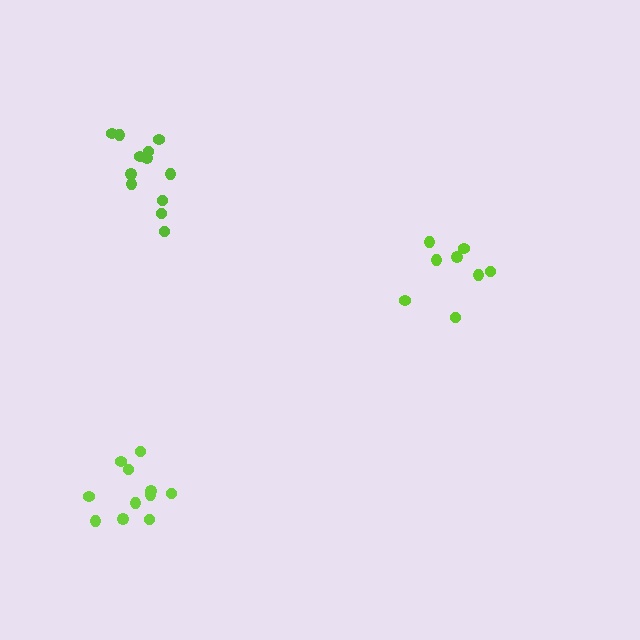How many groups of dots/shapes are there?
There are 3 groups.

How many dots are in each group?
Group 1: 8 dots, Group 2: 12 dots, Group 3: 11 dots (31 total).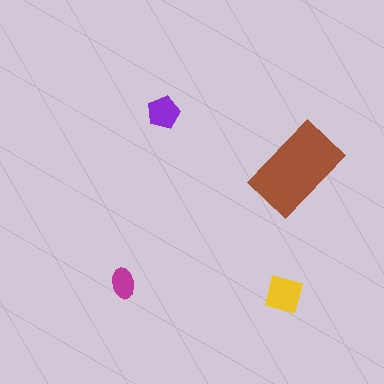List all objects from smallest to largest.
The magenta ellipse, the purple pentagon, the yellow square, the brown rectangle.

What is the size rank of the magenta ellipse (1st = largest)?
4th.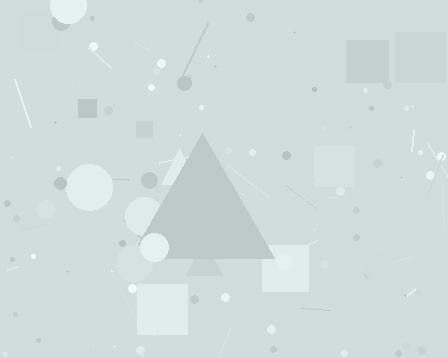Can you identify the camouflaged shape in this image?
The camouflaged shape is a triangle.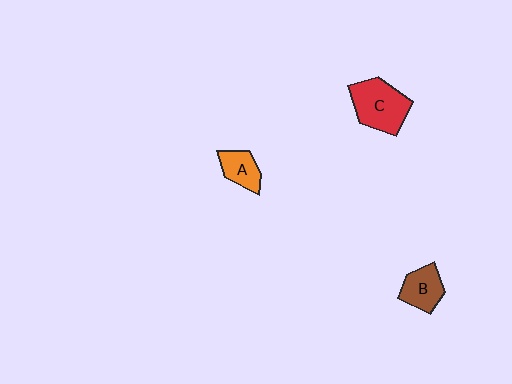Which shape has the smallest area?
Shape A (orange).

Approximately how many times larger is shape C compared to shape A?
Approximately 1.9 times.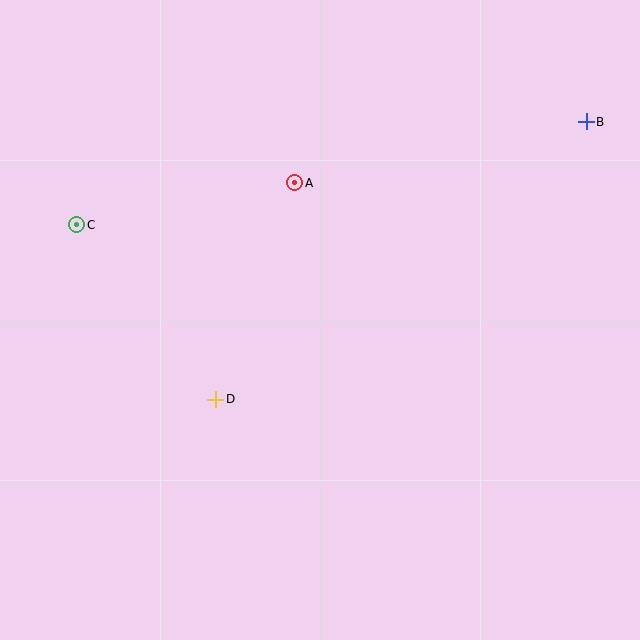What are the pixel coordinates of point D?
Point D is at (216, 399).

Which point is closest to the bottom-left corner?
Point D is closest to the bottom-left corner.